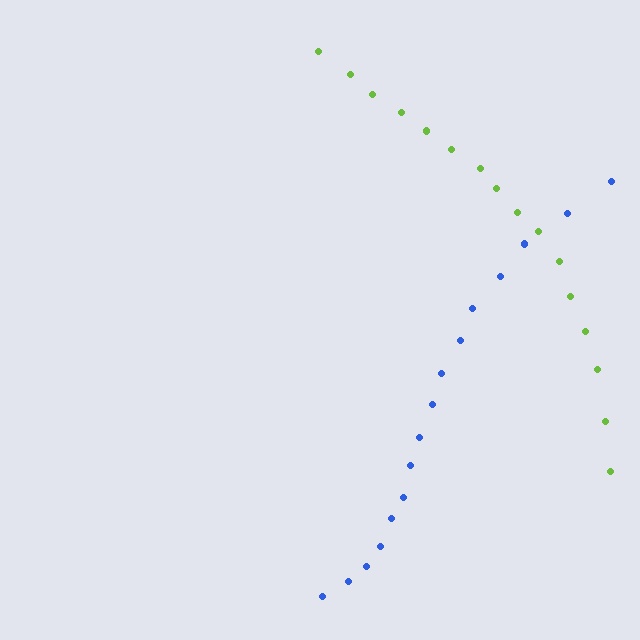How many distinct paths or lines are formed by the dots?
There are 2 distinct paths.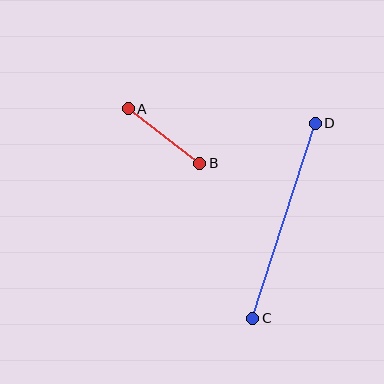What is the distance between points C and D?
The distance is approximately 205 pixels.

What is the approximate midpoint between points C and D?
The midpoint is at approximately (284, 221) pixels.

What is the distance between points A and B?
The distance is approximately 90 pixels.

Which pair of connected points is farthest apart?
Points C and D are farthest apart.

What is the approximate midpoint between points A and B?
The midpoint is at approximately (164, 136) pixels.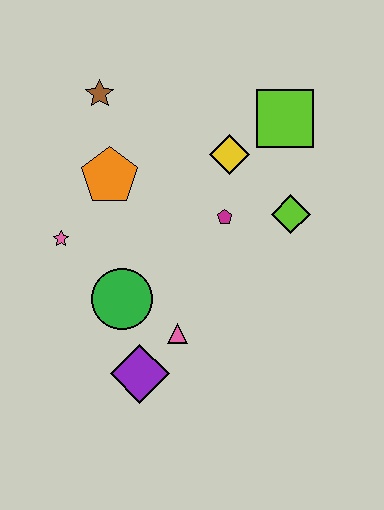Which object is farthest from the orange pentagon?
The purple diamond is farthest from the orange pentagon.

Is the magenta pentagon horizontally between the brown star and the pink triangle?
No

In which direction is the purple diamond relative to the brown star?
The purple diamond is below the brown star.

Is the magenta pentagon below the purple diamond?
No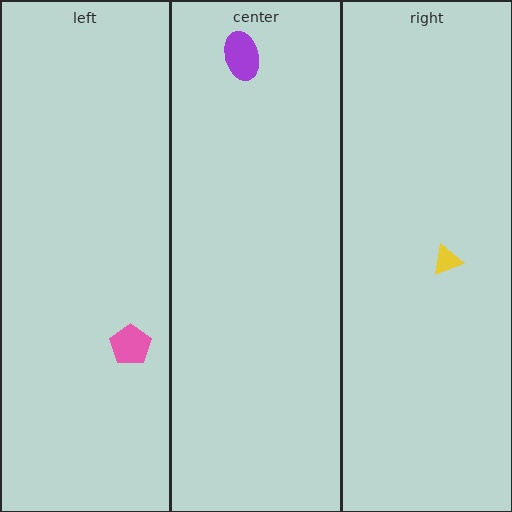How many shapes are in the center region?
1.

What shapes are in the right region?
The yellow triangle.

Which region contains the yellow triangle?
The right region.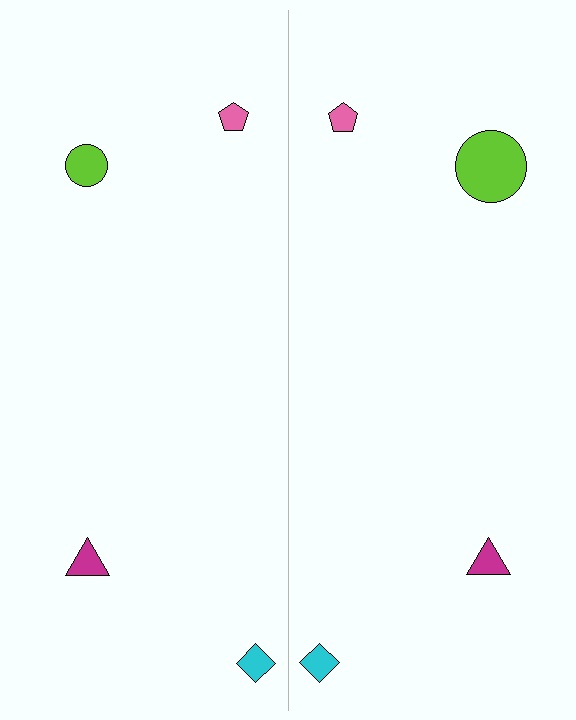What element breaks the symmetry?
The lime circle on the right side has a different size than its mirror counterpart.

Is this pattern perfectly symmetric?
No, the pattern is not perfectly symmetric. The lime circle on the right side has a different size than its mirror counterpart.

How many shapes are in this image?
There are 8 shapes in this image.